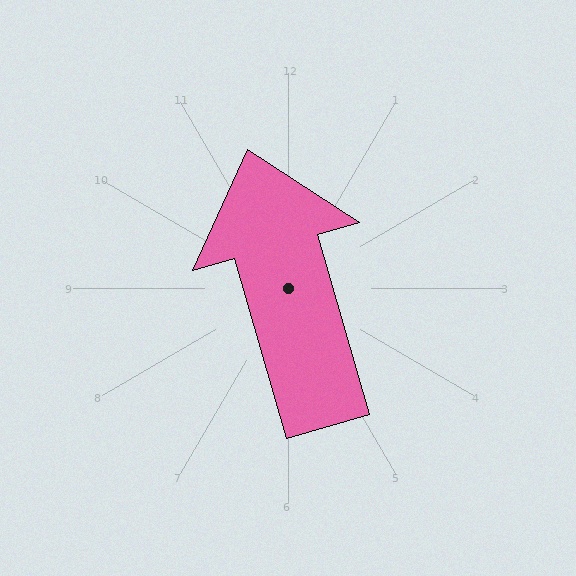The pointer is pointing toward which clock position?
Roughly 11 o'clock.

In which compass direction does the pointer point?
North.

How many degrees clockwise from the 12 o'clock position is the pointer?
Approximately 344 degrees.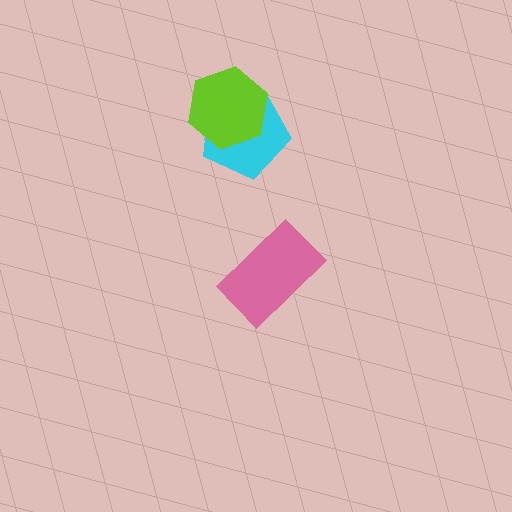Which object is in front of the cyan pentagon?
The lime hexagon is in front of the cyan pentagon.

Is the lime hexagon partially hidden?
No, no other shape covers it.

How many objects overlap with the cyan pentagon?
1 object overlaps with the cyan pentagon.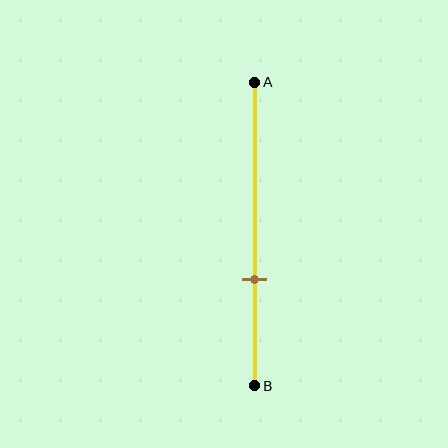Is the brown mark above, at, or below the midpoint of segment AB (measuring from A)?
The brown mark is below the midpoint of segment AB.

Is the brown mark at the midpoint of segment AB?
No, the mark is at about 65% from A, not at the 50% midpoint.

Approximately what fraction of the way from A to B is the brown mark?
The brown mark is approximately 65% of the way from A to B.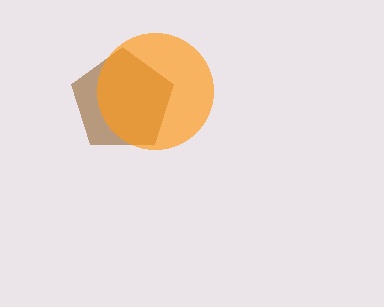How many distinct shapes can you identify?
There are 2 distinct shapes: a brown pentagon, an orange circle.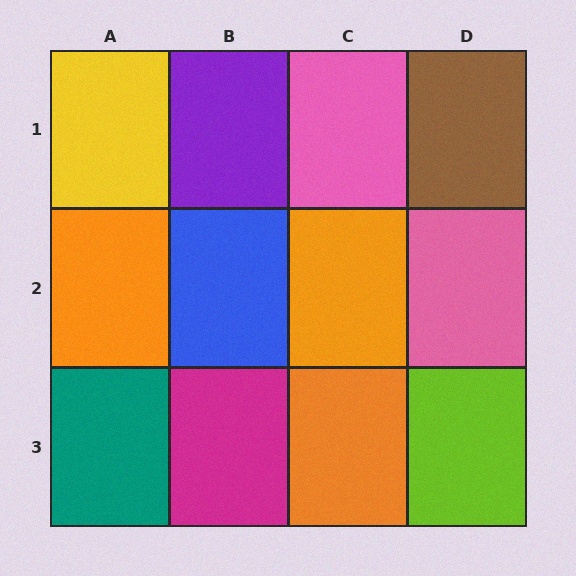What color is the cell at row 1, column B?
Purple.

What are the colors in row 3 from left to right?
Teal, magenta, orange, lime.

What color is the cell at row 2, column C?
Orange.